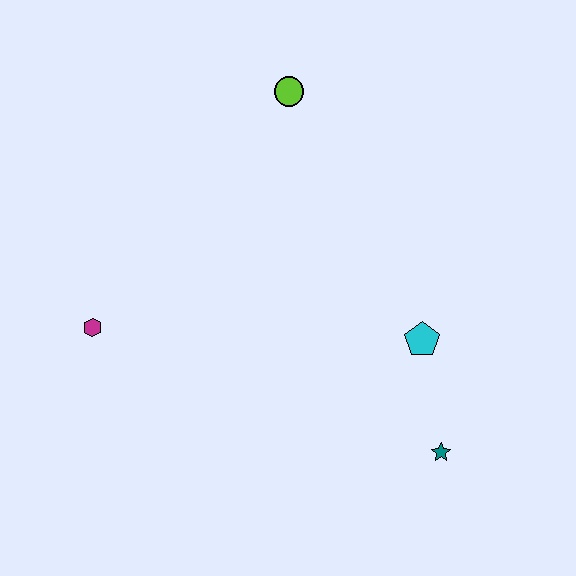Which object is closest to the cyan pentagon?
The teal star is closest to the cyan pentagon.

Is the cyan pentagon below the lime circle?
Yes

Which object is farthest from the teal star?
The lime circle is farthest from the teal star.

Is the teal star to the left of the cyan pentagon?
No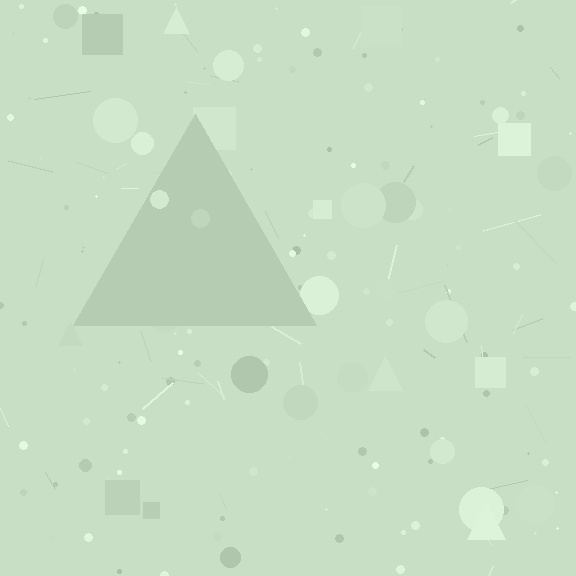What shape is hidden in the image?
A triangle is hidden in the image.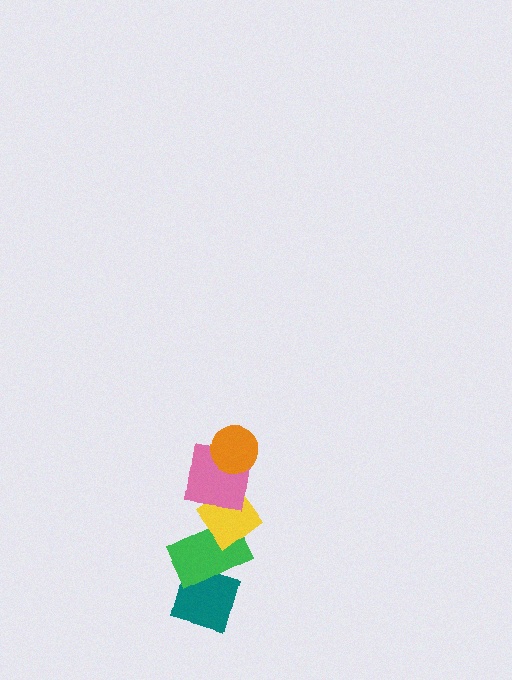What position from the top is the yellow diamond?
The yellow diamond is 3rd from the top.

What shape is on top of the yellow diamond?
The pink square is on top of the yellow diamond.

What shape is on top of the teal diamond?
The green rectangle is on top of the teal diamond.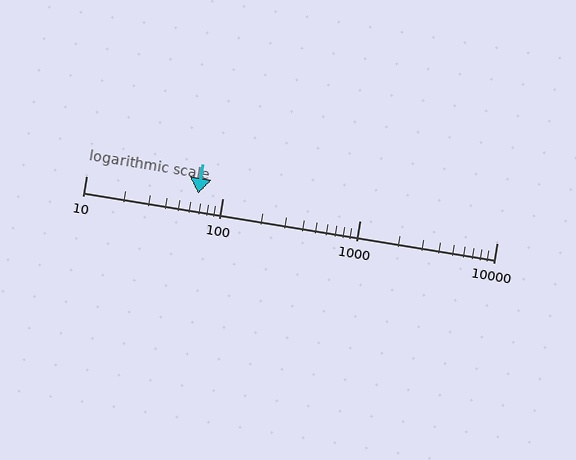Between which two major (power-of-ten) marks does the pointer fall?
The pointer is between 10 and 100.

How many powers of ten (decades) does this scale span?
The scale spans 3 decades, from 10 to 10000.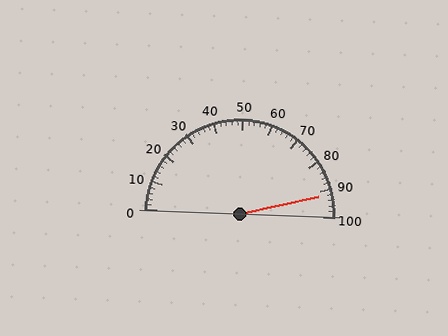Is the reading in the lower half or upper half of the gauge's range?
The reading is in the upper half of the range (0 to 100).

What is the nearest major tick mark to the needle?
The nearest major tick mark is 90.